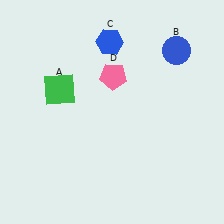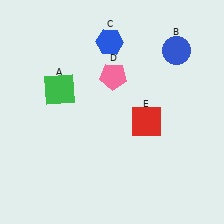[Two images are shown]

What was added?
A red square (E) was added in Image 2.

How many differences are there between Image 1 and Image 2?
There is 1 difference between the two images.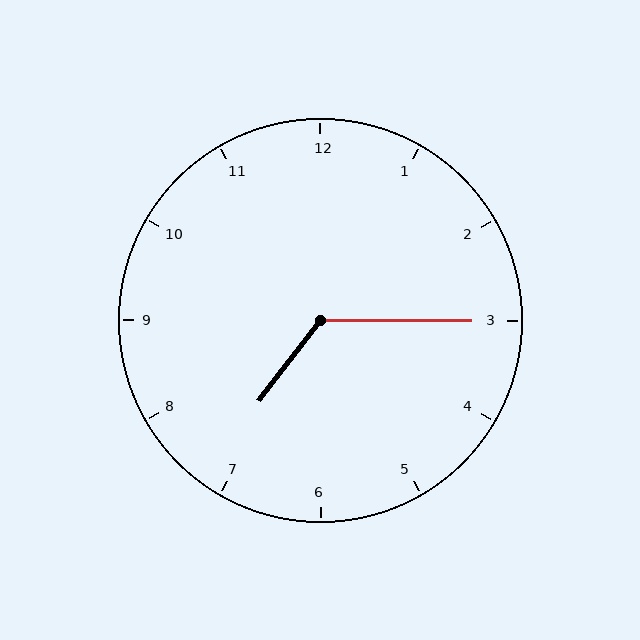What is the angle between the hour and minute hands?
Approximately 128 degrees.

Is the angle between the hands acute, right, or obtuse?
It is obtuse.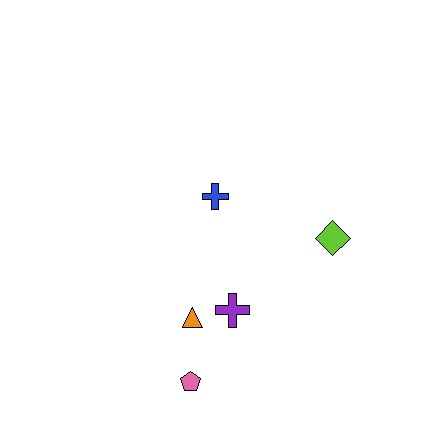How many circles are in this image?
There are no circles.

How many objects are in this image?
There are 5 objects.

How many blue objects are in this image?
There is 1 blue object.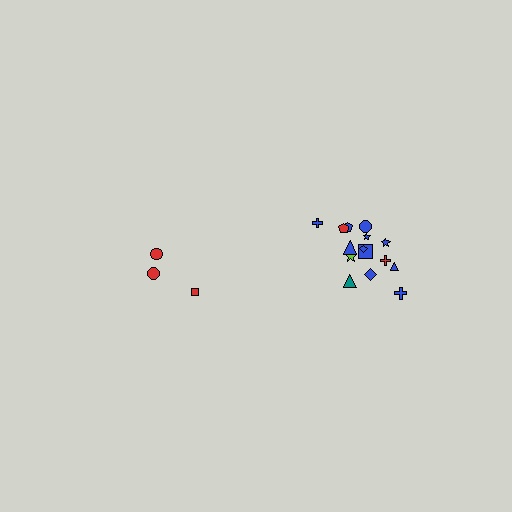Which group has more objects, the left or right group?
The right group.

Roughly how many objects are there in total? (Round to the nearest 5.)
Roughly 20 objects in total.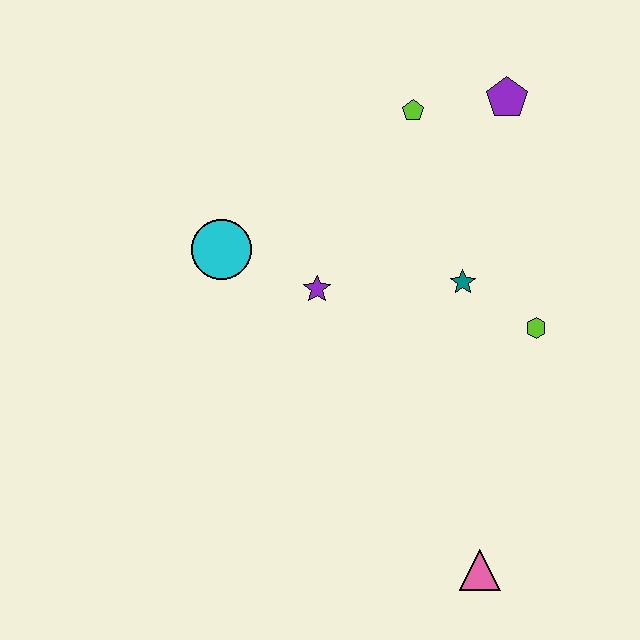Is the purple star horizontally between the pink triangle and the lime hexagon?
No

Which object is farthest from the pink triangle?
The purple pentagon is farthest from the pink triangle.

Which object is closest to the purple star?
The cyan circle is closest to the purple star.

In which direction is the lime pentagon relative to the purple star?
The lime pentagon is above the purple star.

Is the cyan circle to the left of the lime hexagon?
Yes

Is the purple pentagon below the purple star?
No